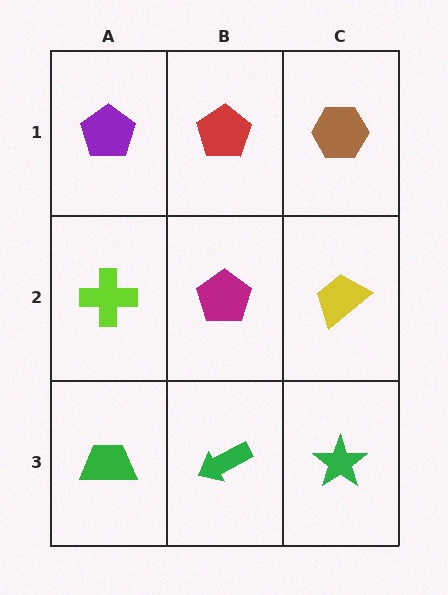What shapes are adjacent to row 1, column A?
A lime cross (row 2, column A), a red pentagon (row 1, column B).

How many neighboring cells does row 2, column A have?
3.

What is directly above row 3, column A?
A lime cross.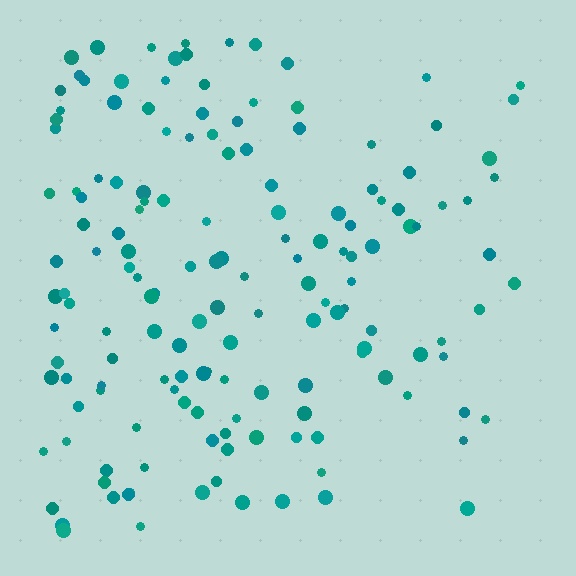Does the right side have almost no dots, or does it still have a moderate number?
Still a moderate number, just noticeably fewer than the left.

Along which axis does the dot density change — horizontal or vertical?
Horizontal.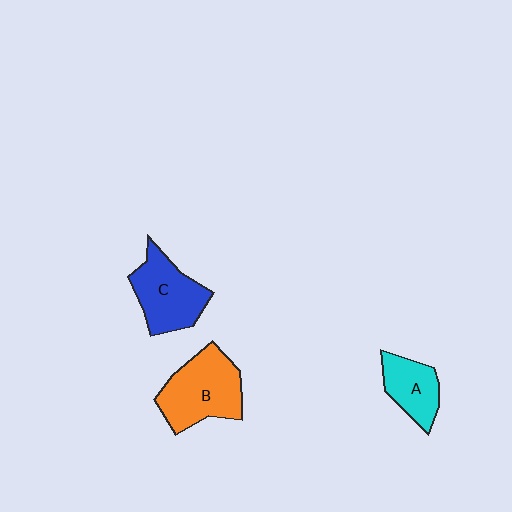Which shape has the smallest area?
Shape A (cyan).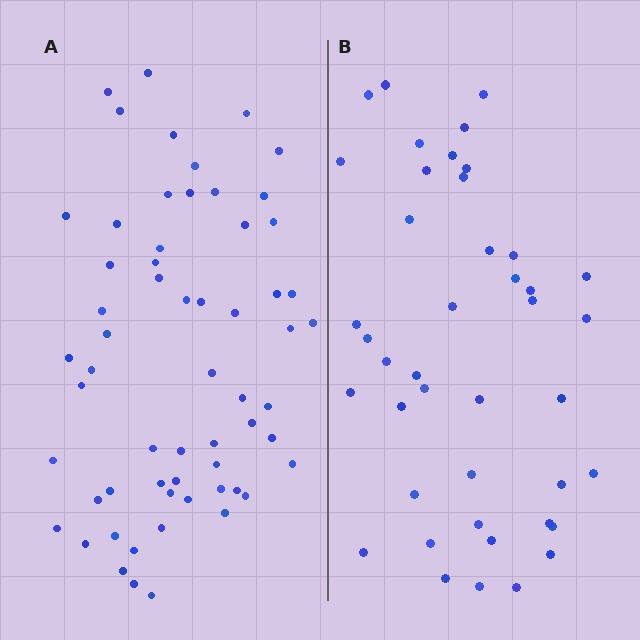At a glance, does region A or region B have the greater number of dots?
Region A (the left region) has more dots.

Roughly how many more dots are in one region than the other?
Region A has approximately 20 more dots than region B.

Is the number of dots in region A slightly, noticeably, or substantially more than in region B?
Region A has noticeably more, but not dramatically so. The ratio is roughly 1.4 to 1.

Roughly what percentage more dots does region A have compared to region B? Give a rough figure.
About 45% more.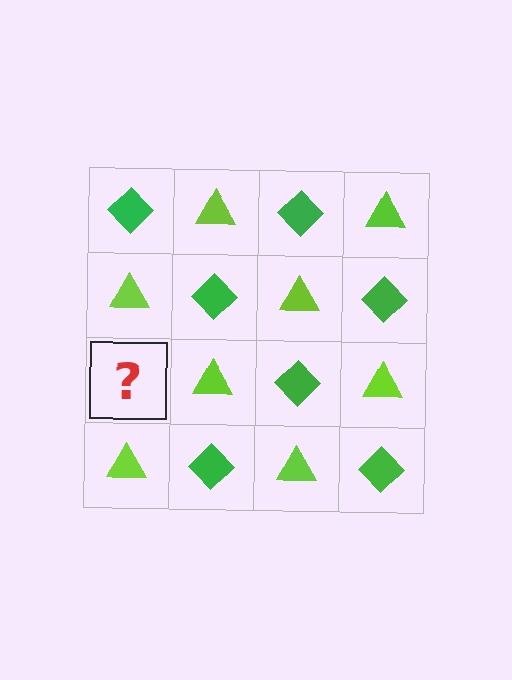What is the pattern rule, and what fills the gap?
The rule is that it alternates green diamond and lime triangle in a checkerboard pattern. The gap should be filled with a green diamond.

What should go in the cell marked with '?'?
The missing cell should contain a green diamond.